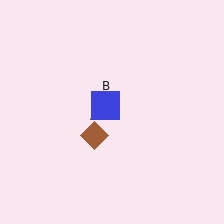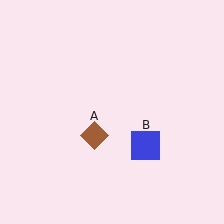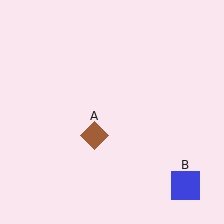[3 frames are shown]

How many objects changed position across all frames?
1 object changed position: blue square (object B).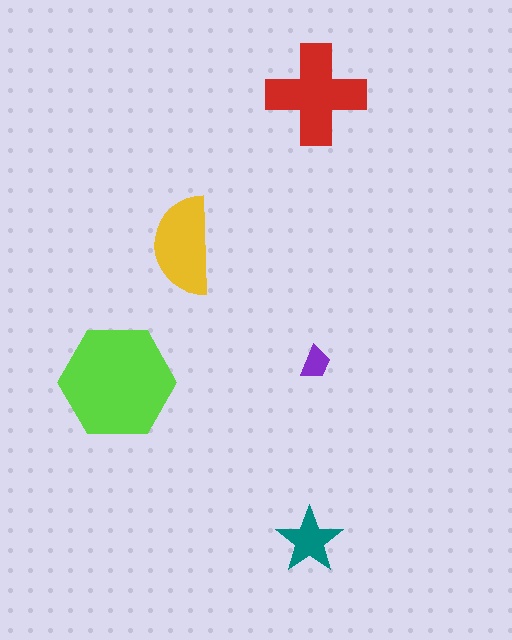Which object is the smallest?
The purple trapezoid.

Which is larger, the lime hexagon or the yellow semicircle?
The lime hexagon.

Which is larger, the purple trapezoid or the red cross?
The red cross.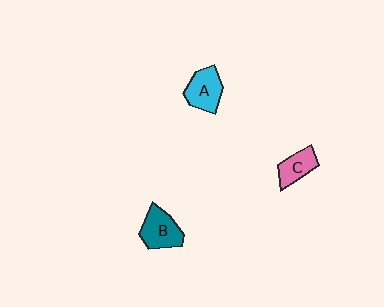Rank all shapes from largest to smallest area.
From largest to smallest: B (teal), A (cyan), C (pink).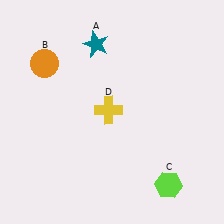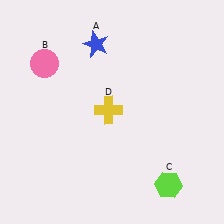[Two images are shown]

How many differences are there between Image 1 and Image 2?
There are 2 differences between the two images.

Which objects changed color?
A changed from teal to blue. B changed from orange to pink.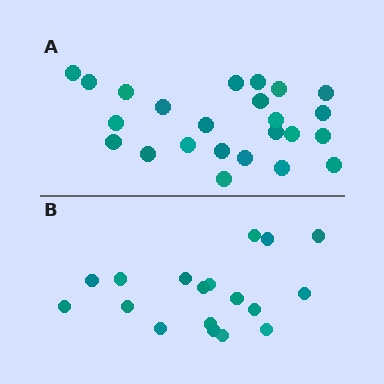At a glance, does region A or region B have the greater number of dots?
Region A (the top region) has more dots.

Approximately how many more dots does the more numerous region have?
Region A has about 6 more dots than region B.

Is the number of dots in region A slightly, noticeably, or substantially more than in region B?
Region A has noticeably more, but not dramatically so. The ratio is roughly 1.3 to 1.